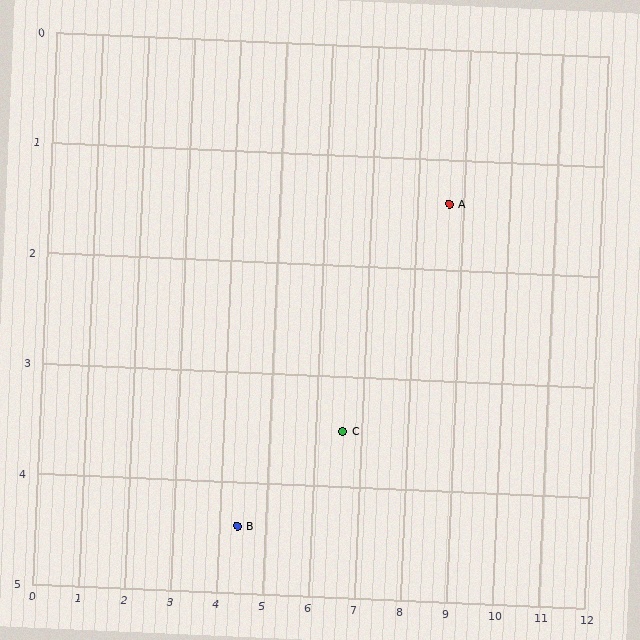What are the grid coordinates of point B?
Point B is at approximately (4.4, 4.4).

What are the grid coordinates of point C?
Point C is at approximately (6.6, 3.5).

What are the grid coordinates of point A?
Point A is at approximately (8.7, 1.4).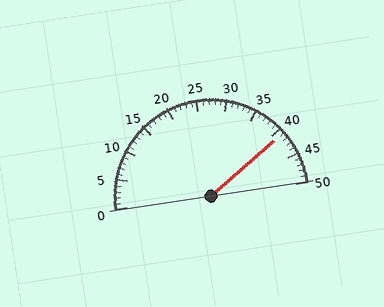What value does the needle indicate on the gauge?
The needle indicates approximately 41.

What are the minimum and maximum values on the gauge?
The gauge ranges from 0 to 50.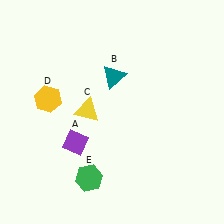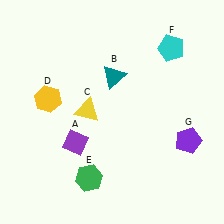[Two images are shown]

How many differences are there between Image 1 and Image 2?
There are 2 differences between the two images.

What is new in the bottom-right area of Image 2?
A purple pentagon (G) was added in the bottom-right area of Image 2.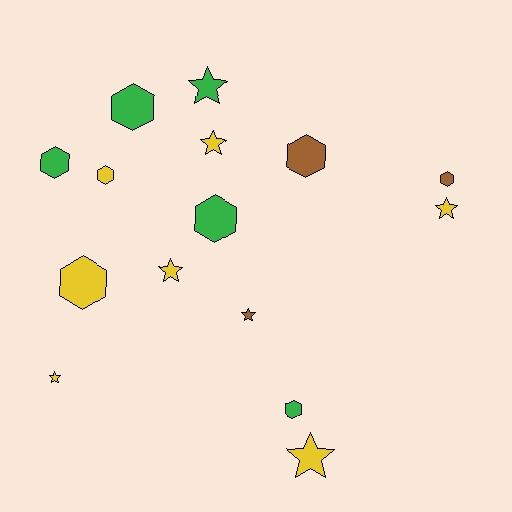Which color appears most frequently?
Yellow, with 7 objects.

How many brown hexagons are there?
There are 2 brown hexagons.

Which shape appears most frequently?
Hexagon, with 8 objects.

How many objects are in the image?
There are 15 objects.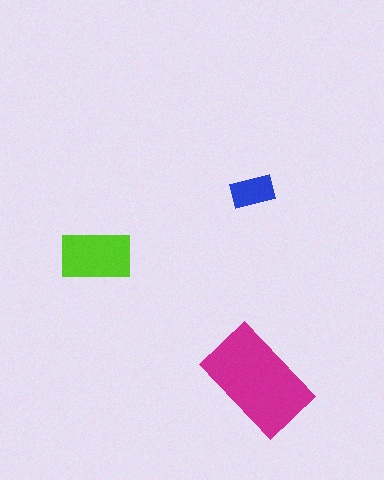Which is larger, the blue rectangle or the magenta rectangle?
The magenta one.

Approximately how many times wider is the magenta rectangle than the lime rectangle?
About 1.5 times wider.